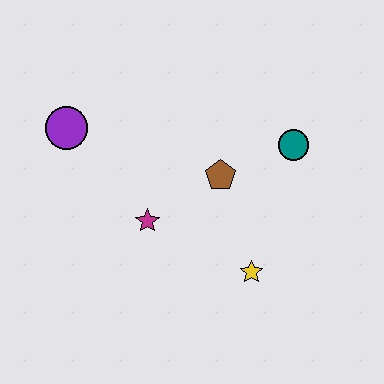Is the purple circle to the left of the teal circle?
Yes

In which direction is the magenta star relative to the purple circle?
The magenta star is below the purple circle.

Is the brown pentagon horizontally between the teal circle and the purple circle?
Yes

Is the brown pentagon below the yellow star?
No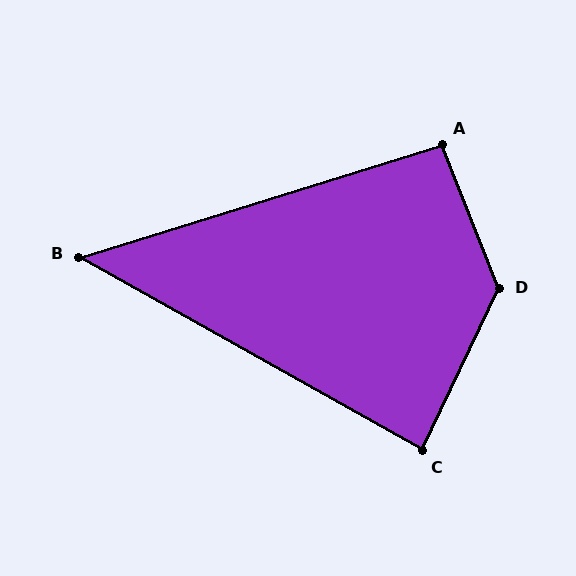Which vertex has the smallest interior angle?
B, at approximately 47 degrees.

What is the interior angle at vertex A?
Approximately 94 degrees (approximately right).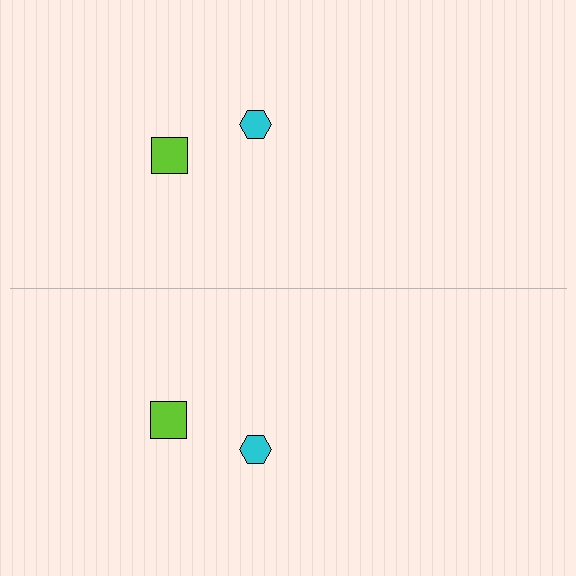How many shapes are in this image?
There are 4 shapes in this image.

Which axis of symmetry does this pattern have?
The pattern has a horizontal axis of symmetry running through the center of the image.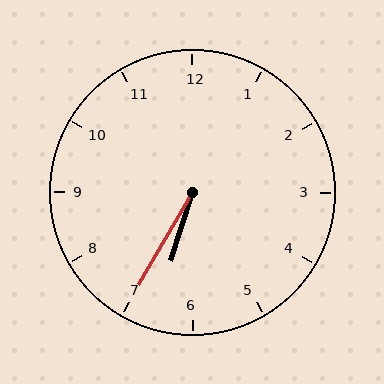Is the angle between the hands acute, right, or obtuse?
It is acute.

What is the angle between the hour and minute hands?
Approximately 12 degrees.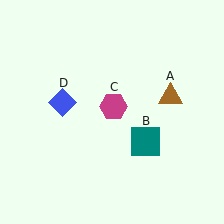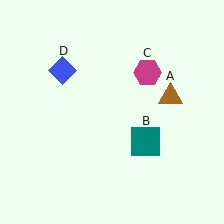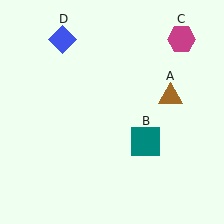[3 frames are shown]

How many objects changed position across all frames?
2 objects changed position: magenta hexagon (object C), blue diamond (object D).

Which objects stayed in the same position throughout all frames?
Brown triangle (object A) and teal square (object B) remained stationary.